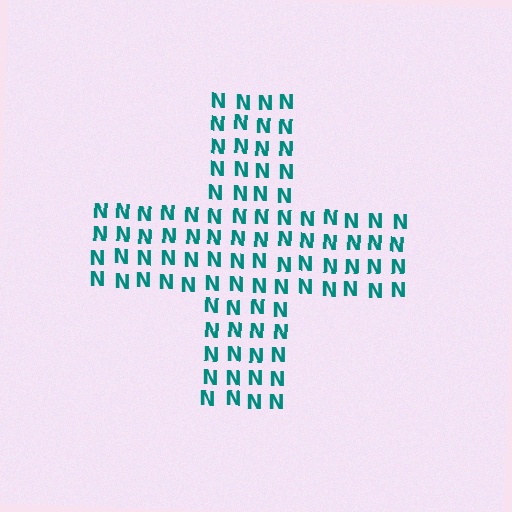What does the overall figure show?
The overall figure shows a cross.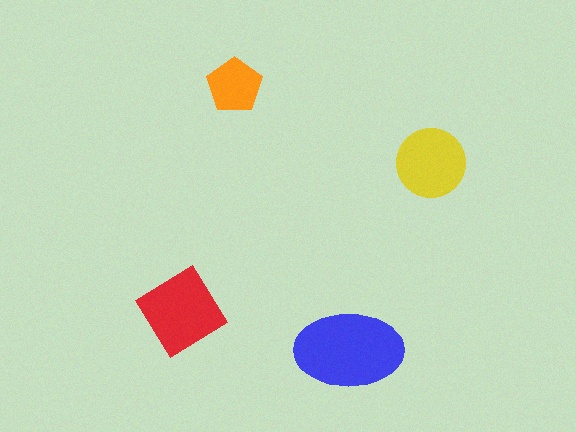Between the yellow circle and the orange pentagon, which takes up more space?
The yellow circle.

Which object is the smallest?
The orange pentagon.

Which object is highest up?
The orange pentagon is topmost.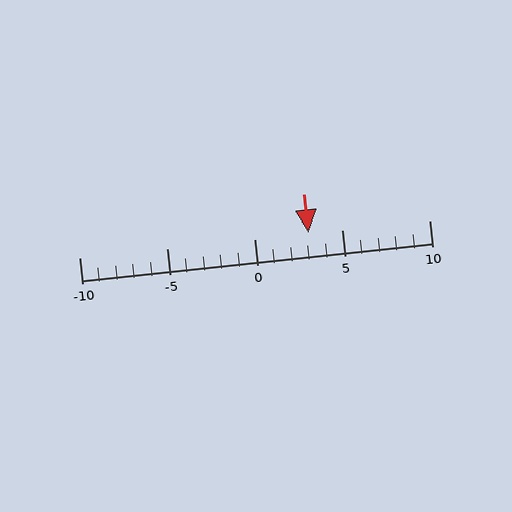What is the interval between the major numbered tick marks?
The major tick marks are spaced 5 units apart.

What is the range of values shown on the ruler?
The ruler shows values from -10 to 10.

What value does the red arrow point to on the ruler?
The red arrow points to approximately 3.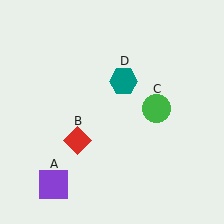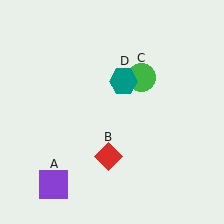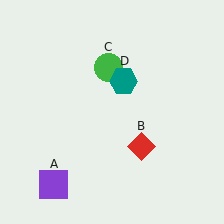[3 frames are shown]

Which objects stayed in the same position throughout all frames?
Purple square (object A) and teal hexagon (object D) remained stationary.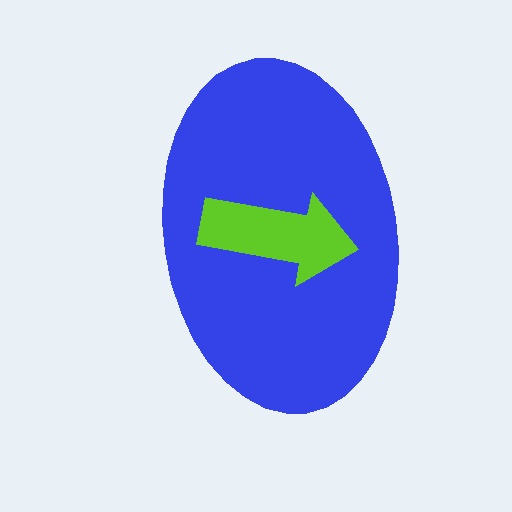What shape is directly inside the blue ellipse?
The lime arrow.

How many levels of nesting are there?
2.